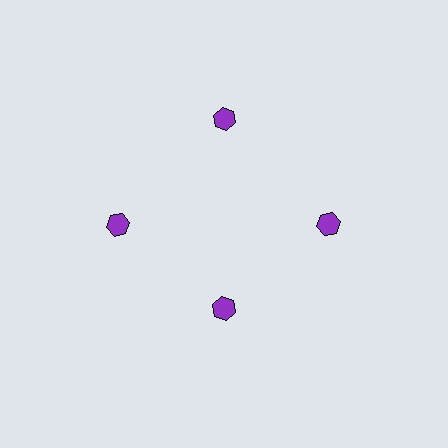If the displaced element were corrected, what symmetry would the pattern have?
It would have 4-fold rotational symmetry — the pattern would map onto itself every 90 degrees.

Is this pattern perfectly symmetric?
No. The 4 purple hexagons are arranged in a ring, but one element near the 6 o'clock position is pulled inward toward the center, breaking the 4-fold rotational symmetry.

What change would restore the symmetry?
The symmetry would be restored by moving it outward, back onto the ring so that all 4 hexagons sit at equal angles and equal distance from the center.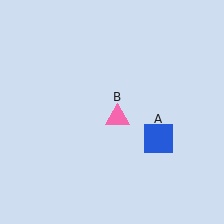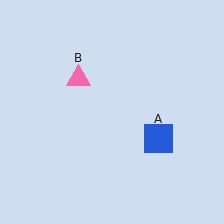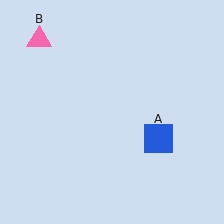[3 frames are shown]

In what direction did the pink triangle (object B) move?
The pink triangle (object B) moved up and to the left.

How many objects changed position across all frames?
1 object changed position: pink triangle (object B).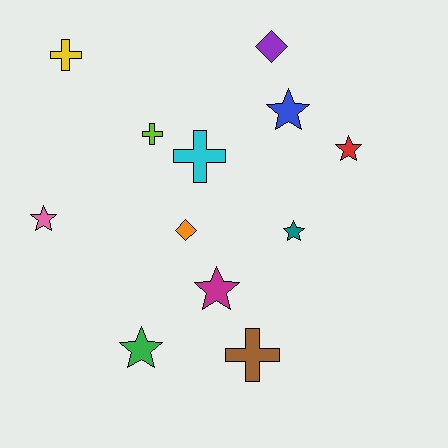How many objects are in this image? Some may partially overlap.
There are 12 objects.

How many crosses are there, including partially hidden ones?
There are 4 crosses.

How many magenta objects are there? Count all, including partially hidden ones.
There is 1 magenta object.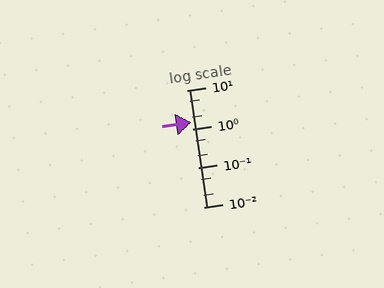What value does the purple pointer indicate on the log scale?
The pointer indicates approximately 1.5.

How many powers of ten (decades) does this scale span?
The scale spans 3 decades, from 0.01 to 10.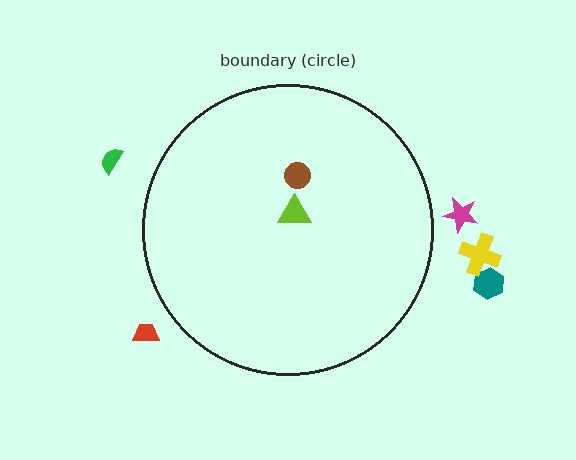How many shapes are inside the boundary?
2 inside, 5 outside.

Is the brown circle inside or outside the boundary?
Inside.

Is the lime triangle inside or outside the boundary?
Inside.